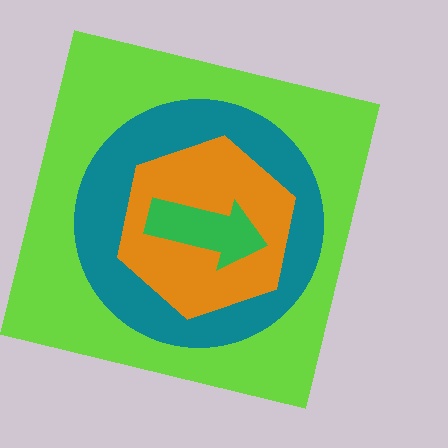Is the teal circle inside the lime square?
Yes.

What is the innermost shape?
The green arrow.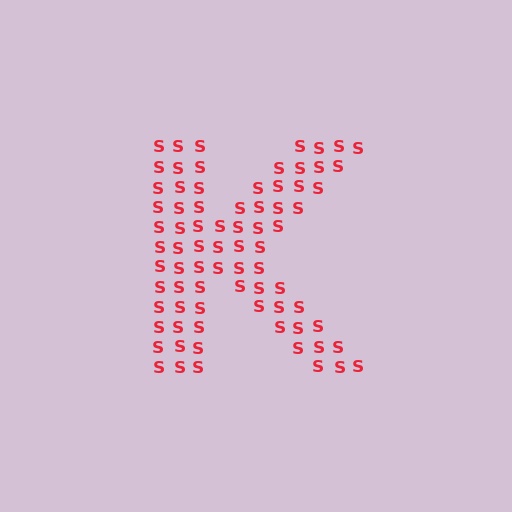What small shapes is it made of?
It is made of small letter S's.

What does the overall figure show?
The overall figure shows the letter K.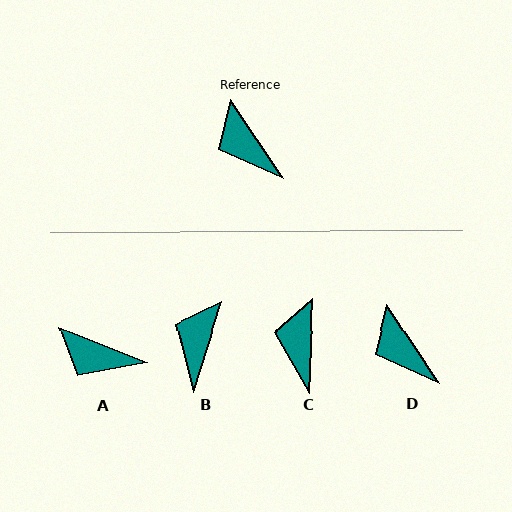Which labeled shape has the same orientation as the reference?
D.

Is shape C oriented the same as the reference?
No, it is off by about 36 degrees.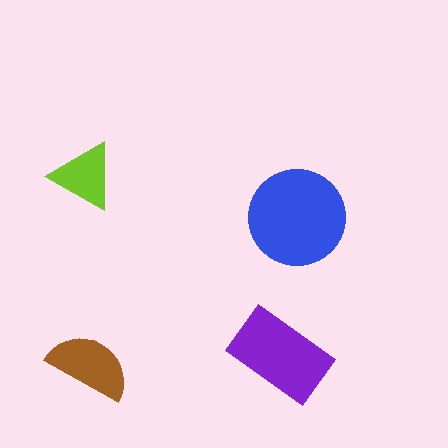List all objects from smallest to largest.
The lime triangle, the brown semicircle, the purple rectangle, the blue circle.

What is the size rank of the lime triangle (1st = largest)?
4th.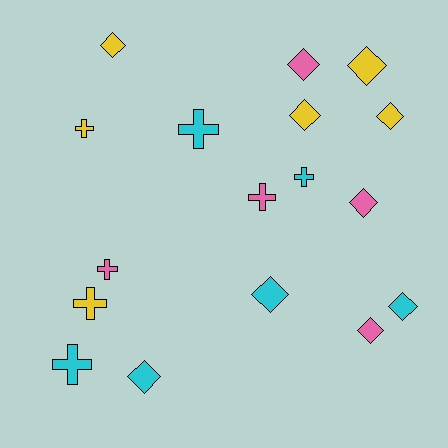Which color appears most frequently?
Yellow, with 6 objects.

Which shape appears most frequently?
Diamond, with 10 objects.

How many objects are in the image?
There are 17 objects.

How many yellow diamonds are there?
There are 4 yellow diamonds.